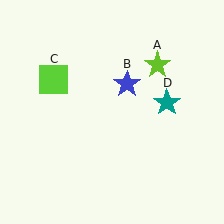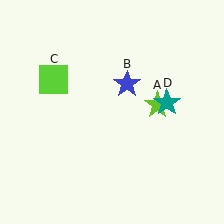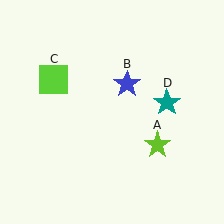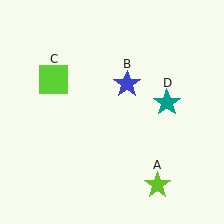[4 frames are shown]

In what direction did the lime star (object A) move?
The lime star (object A) moved down.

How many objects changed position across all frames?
1 object changed position: lime star (object A).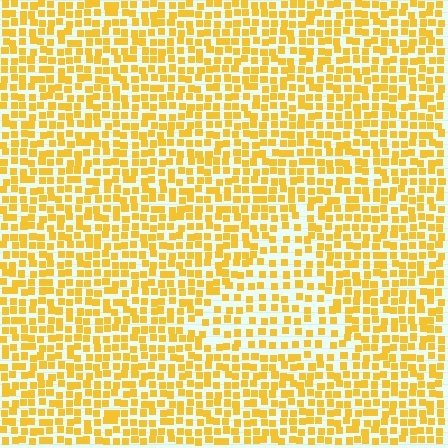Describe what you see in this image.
The image contains small yellow elements arranged at two different densities. A triangle-shaped region is visible where the elements are less densely packed than the surrounding area.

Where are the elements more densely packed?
The elements are more densely packed outside the triangle boundary.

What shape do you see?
I see a triangle.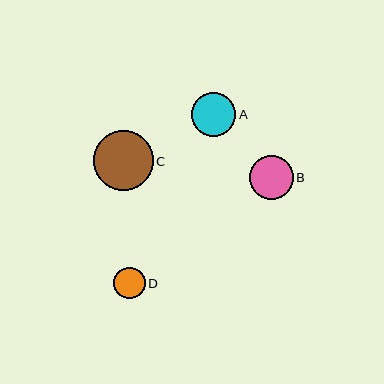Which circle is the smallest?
Circle D is the smallest with a size of approximately 32 pixels.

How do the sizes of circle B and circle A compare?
Circle B and circle A are approximately the same size.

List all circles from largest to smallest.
From largest to smallest: C, B, A, D.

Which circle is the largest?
Circle C is the largest with a size of approximately 60 pixels.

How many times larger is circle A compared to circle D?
Circle A is approximately 1.4 times the size of circle D.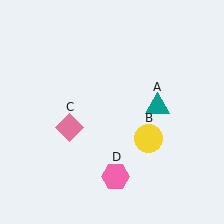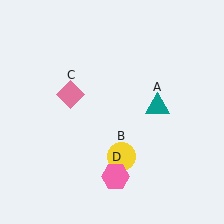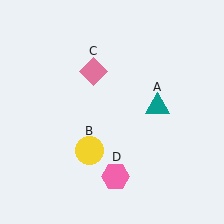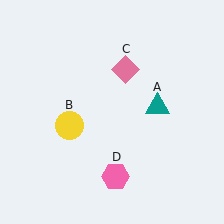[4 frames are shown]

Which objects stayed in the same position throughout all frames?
Teal triangle (object A) and pink hexagon (object D) remained stationary.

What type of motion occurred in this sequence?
The yellow circle (object B), pink diamond (object C) rotated clockwise around the center of the scene.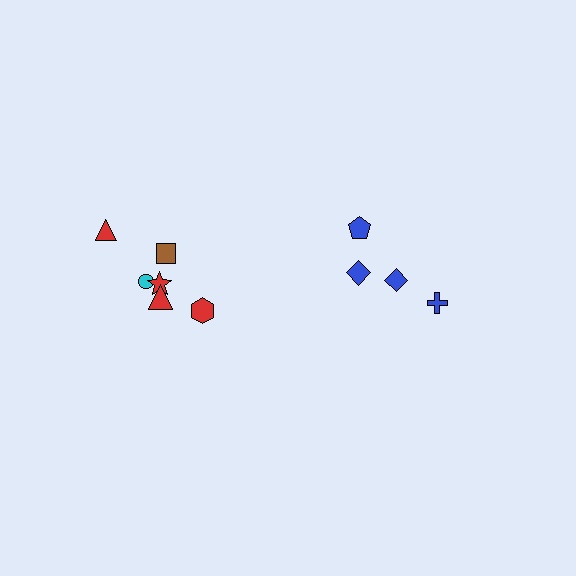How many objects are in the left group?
There are 6 objects.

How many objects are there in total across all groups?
There are 10 objects.